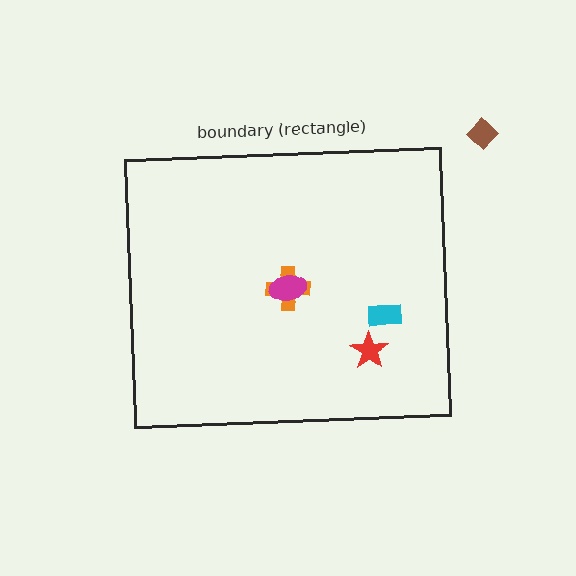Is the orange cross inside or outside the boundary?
Inside.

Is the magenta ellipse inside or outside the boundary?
Inside.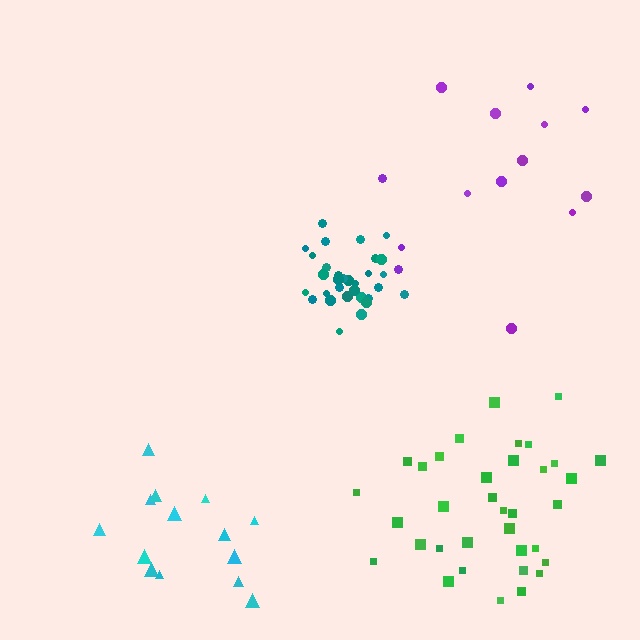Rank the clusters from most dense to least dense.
teal, green, cyan, purple.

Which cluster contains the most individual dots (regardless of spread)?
Green (35).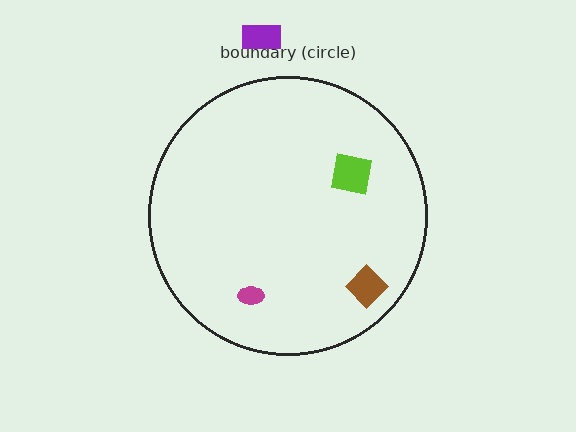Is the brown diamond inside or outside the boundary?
Inside.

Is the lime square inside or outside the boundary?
Inside.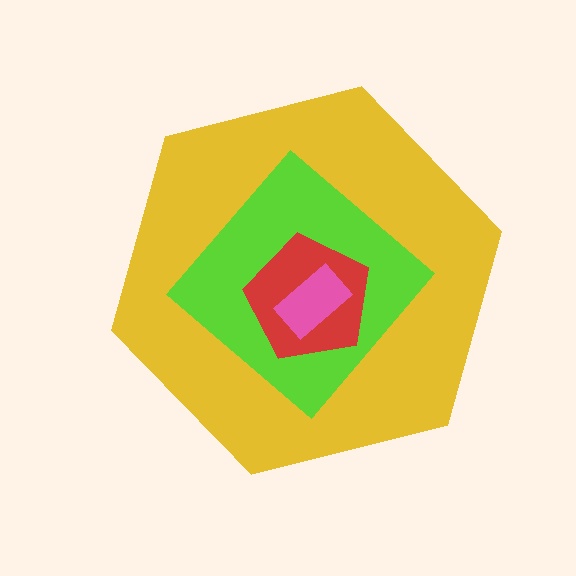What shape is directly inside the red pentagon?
The pink rectangle.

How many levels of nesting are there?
4.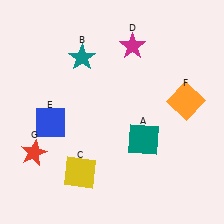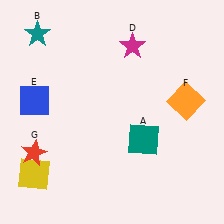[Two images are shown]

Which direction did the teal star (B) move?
The teal star (B) moved left.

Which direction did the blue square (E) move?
The blue square (E) moved up.